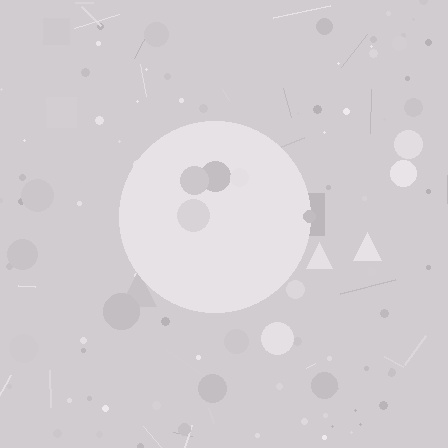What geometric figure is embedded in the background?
A circle is embedded in the background.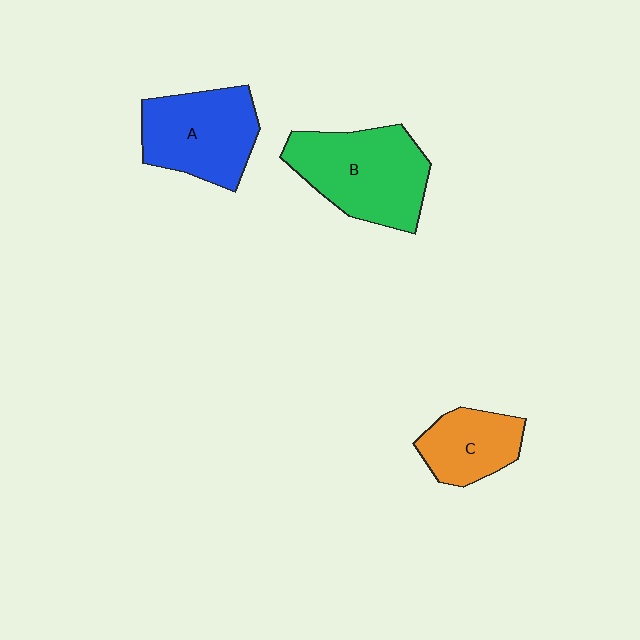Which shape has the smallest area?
Shape C (orange).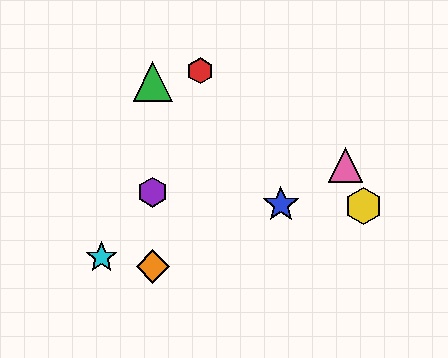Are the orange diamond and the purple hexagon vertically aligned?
Yes, both are at x≈153.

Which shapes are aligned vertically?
The green triangle, the purple hexagon, the orange diamond are aligned vertically.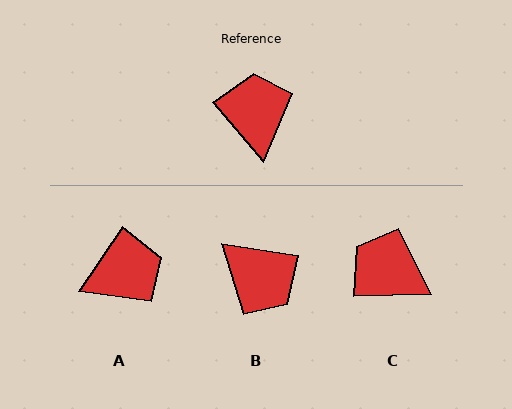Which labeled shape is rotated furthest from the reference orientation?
B, about 139 degrees away.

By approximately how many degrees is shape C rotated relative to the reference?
Approximately 50 degrees counter-clockwise.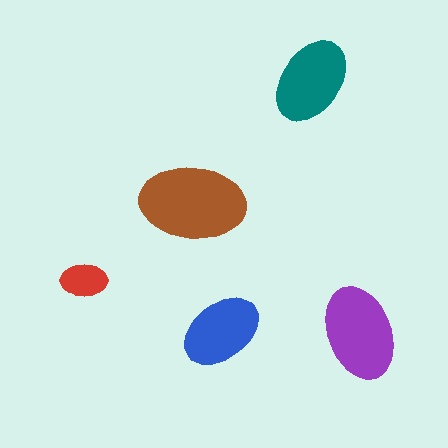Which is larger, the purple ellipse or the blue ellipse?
The purple one.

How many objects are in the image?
There are 5 objects in the image.